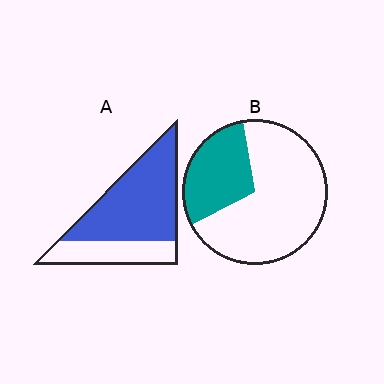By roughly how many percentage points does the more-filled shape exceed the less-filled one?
By roughly 40 percentage points (A over B).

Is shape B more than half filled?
No.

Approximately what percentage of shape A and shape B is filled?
A is approximately 70% and B is approximately 30%.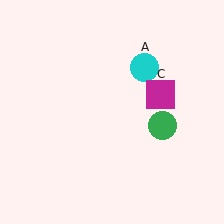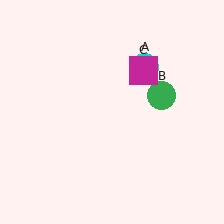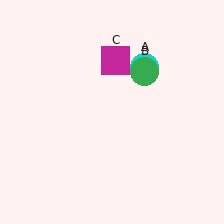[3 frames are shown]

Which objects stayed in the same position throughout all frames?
Cyan circle (object A) remained stationary.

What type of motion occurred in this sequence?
The green circle (object B), magenta square (object C) rotated counterclockwise around the center of the scene.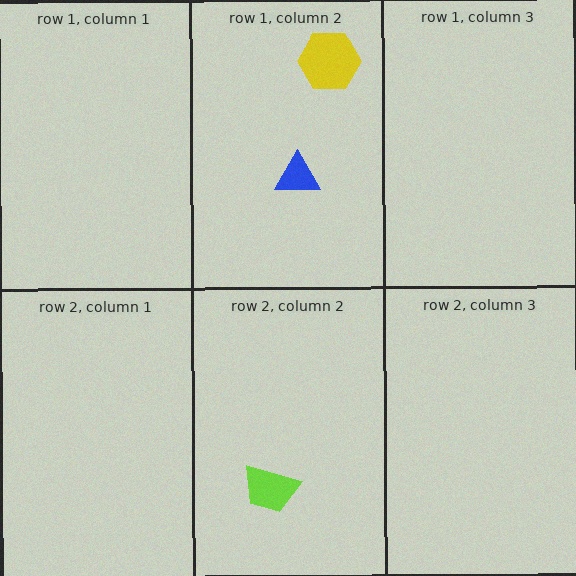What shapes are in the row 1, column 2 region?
The yellow hexagon, the blue triangle.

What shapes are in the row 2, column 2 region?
The lime trapezoid.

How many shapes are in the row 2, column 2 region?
1.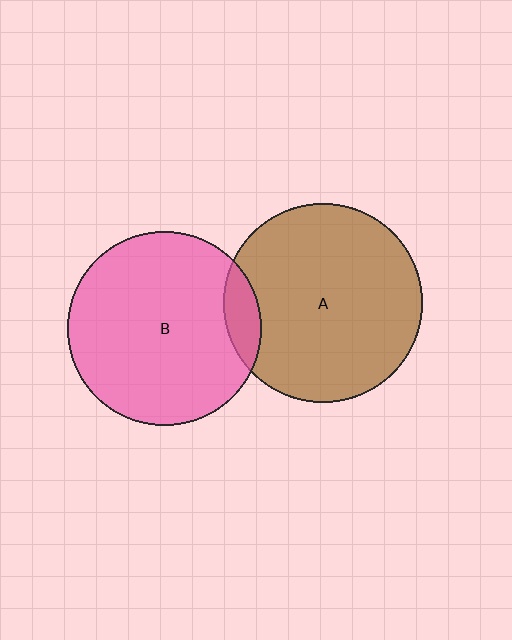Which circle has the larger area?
Circle A (brown).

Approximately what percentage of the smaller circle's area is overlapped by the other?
Approximately 10%.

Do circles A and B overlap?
Yes.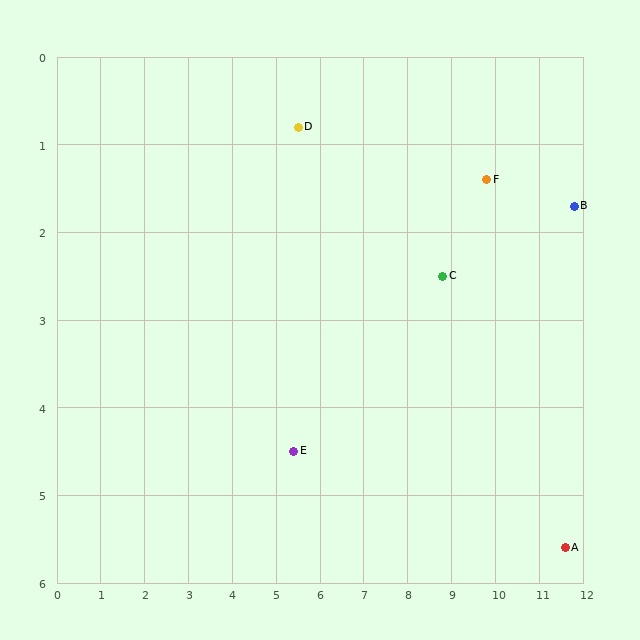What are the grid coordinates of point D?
Point D is at approximately (5.5, 0.8).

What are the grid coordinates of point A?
Point A is at approximately (11.6, 5.6).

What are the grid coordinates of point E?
Point E is at approximately (5.4, 4.5).